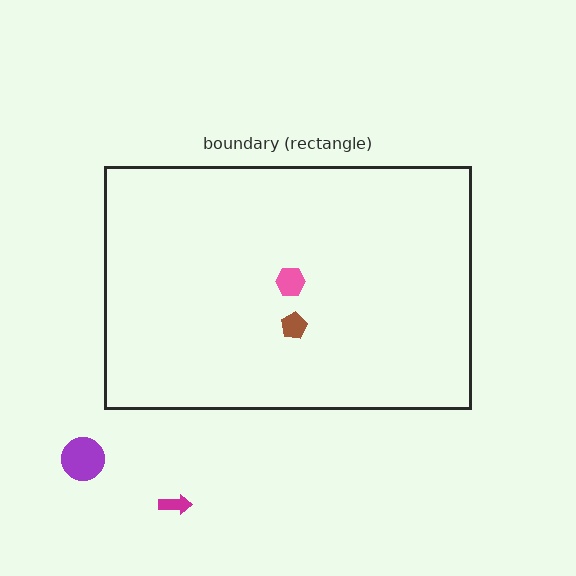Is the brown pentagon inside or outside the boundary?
Inside.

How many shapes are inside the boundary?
2 inside, 2 outside.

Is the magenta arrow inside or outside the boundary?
Outside.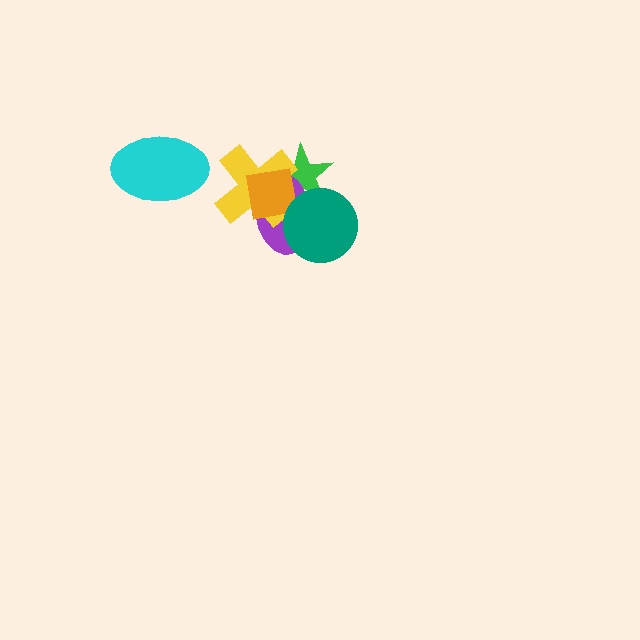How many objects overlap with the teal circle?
3 objects overlap with the teal circle.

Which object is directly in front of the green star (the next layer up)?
The purple ellipse is directly in front of the green star.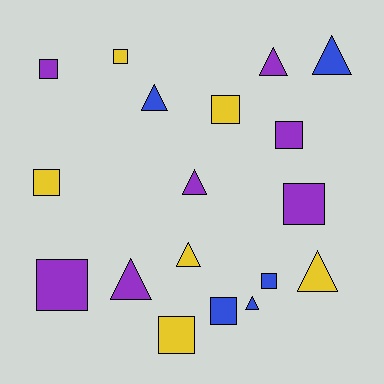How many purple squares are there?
There are 4 purple squares.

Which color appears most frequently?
Purple, with 7 objects.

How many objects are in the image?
There are 18 objects.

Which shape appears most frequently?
Square, with 10 objects.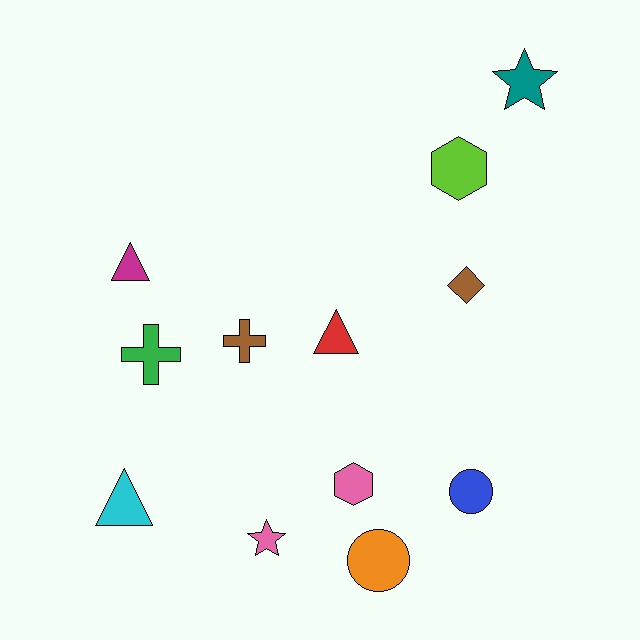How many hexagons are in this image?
There are 2 hexagons.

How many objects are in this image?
There are 12 objects.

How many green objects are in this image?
There is 1 green object.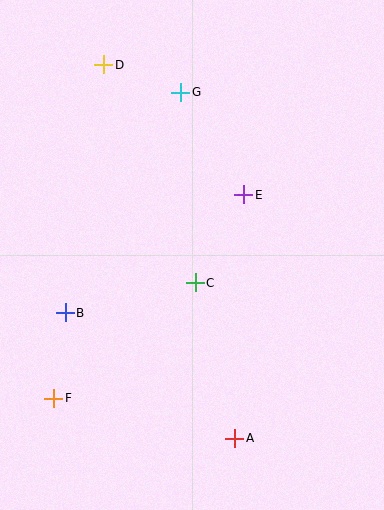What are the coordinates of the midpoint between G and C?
The midpoint between G and C is at (188, 188).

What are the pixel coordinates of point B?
Point B is at (65, 313).